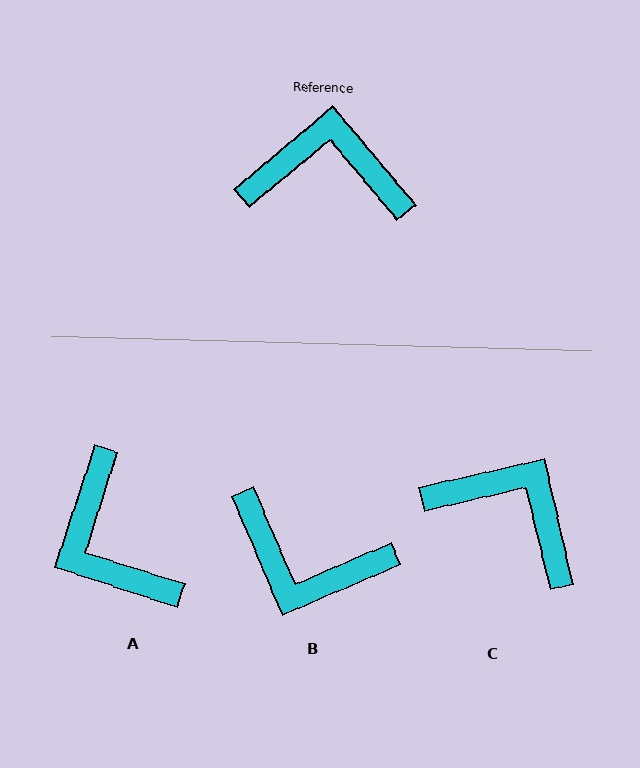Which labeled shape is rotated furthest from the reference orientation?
B, about 163 degrees away.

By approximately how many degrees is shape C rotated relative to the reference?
Approximately 27 degrees clockwise.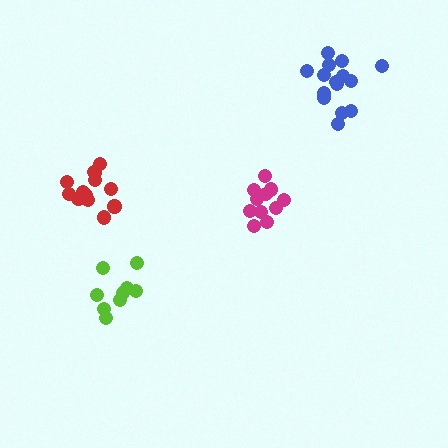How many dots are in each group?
Group 1: 11 dots, Group 2: 15 dots, Group 3: 13 dots, Group 4: 9 dots (48 total).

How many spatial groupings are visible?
There are 4 spatial groupings.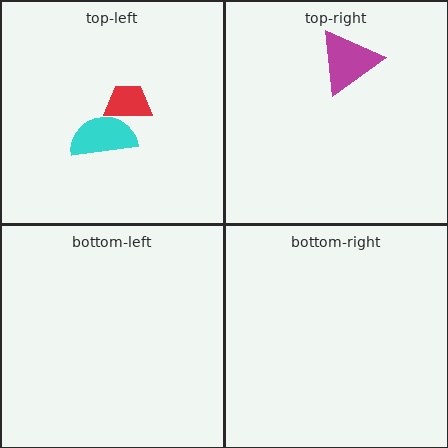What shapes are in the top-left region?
The red trapezoid, the cyan semicircle.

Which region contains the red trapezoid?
The top-left region.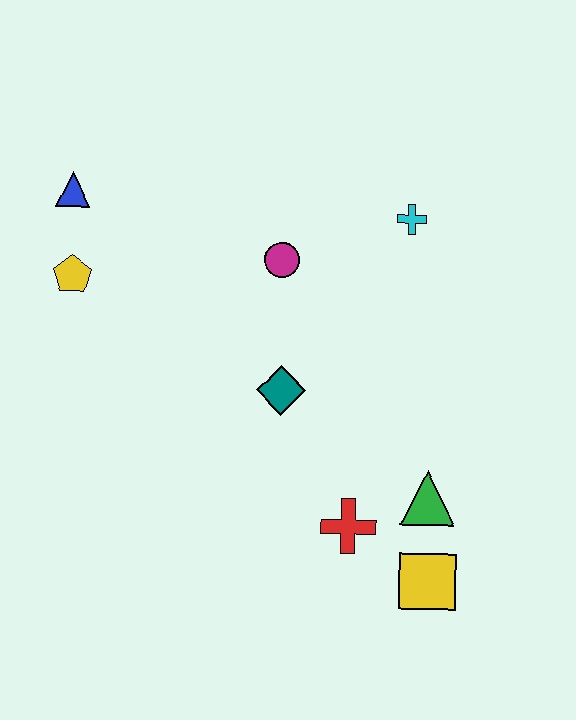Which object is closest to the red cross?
The green triangle is closest to the red cross.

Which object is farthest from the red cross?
The blue triangle is farthest from the red cross.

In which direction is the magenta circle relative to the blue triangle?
The magenta circle is to the right of the blue triangle.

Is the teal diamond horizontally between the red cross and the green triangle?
No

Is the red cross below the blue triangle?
Yes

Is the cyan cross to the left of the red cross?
No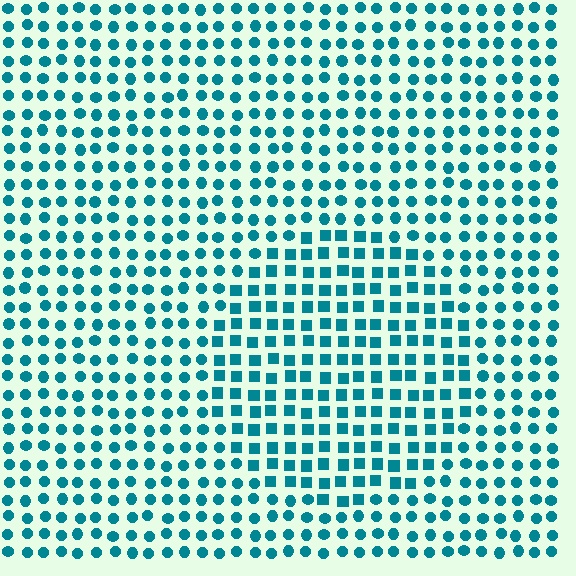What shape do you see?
I see a circle.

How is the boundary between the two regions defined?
The boundary is defined by a change in element shape: squares inside vs. circles outside. All elements share the same color and spacing.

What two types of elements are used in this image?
The image uses squares inside the circle region and circles outside it.